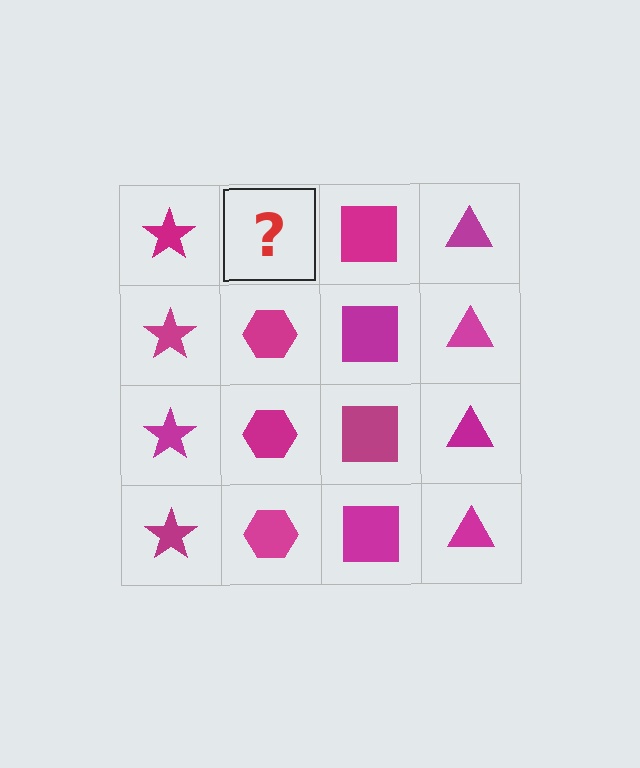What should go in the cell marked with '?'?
The missing cell should contain a magenta hexagon.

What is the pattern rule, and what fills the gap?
The rule is that each column has a consistent shape. The gap should be filled with a magenta hexagon.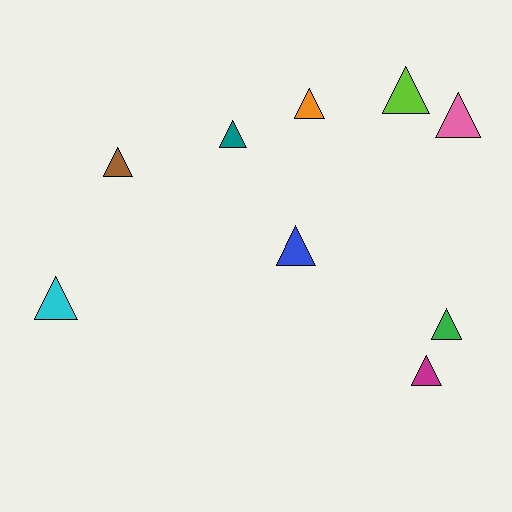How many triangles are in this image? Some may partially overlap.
There are 9 triangles.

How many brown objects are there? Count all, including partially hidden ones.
There is 1 brown object.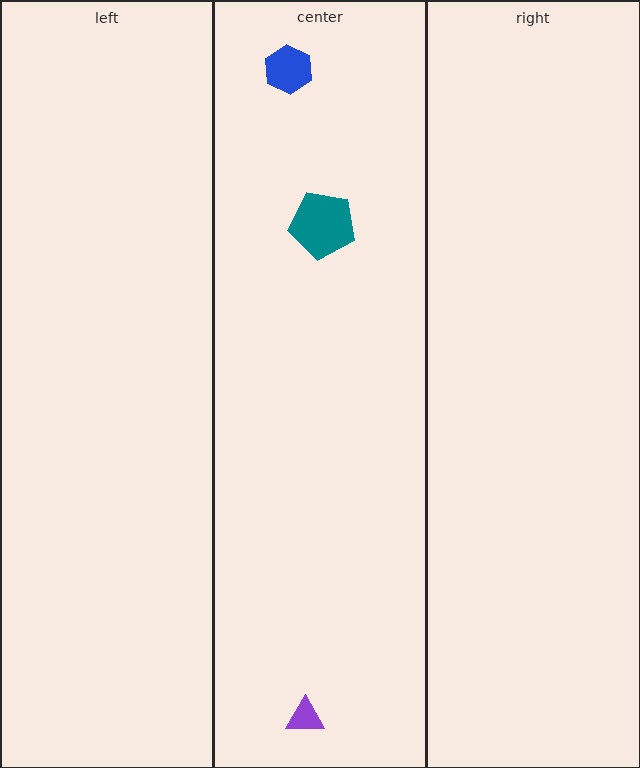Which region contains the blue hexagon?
The center region.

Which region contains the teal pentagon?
The center region.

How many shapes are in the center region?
3.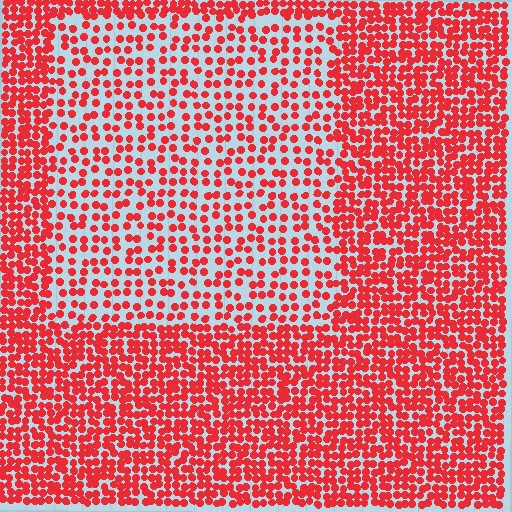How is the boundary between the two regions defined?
The boundary is defined by a change in element density (approximately 2.0x ratio). All elements are the same color, size, and shape.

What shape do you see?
I see a rectangle.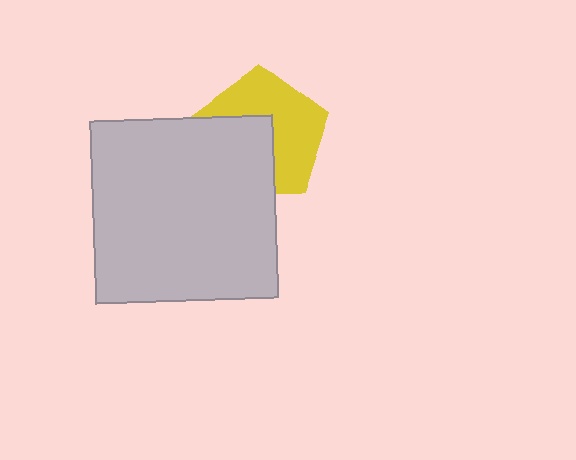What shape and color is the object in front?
The object in front is a light gray square.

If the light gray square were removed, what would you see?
You would see the complete yellow pentagon.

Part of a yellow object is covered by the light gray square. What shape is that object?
It is a pentagon.